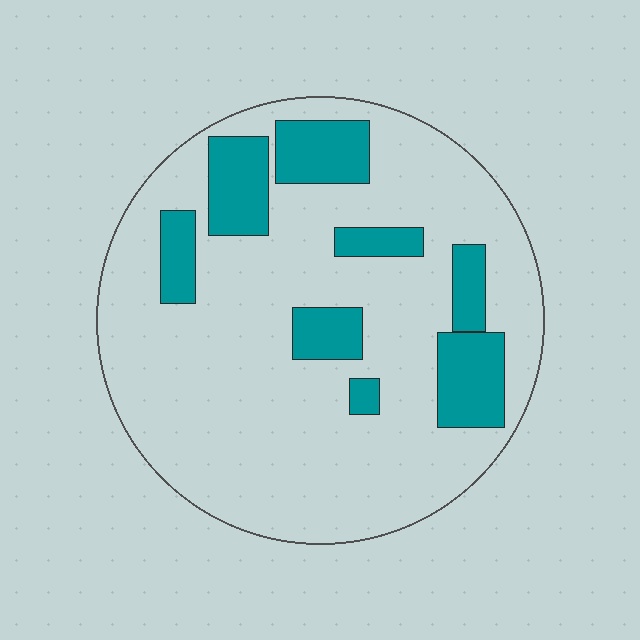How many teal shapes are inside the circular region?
8.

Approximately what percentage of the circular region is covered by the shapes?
Approximately 20%.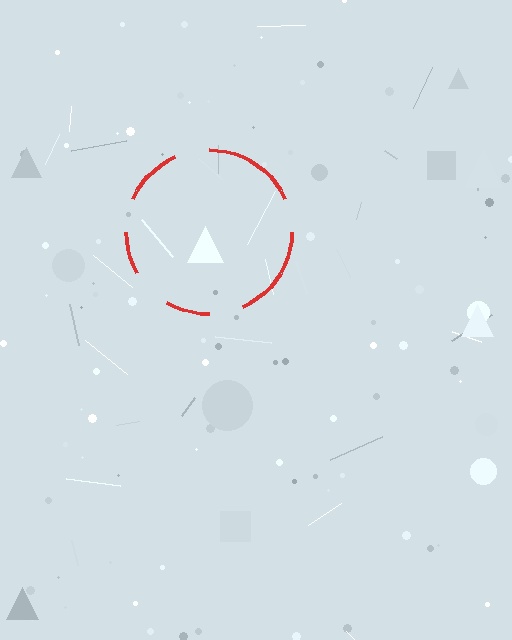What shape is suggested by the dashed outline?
The dashed outline suggests a circle.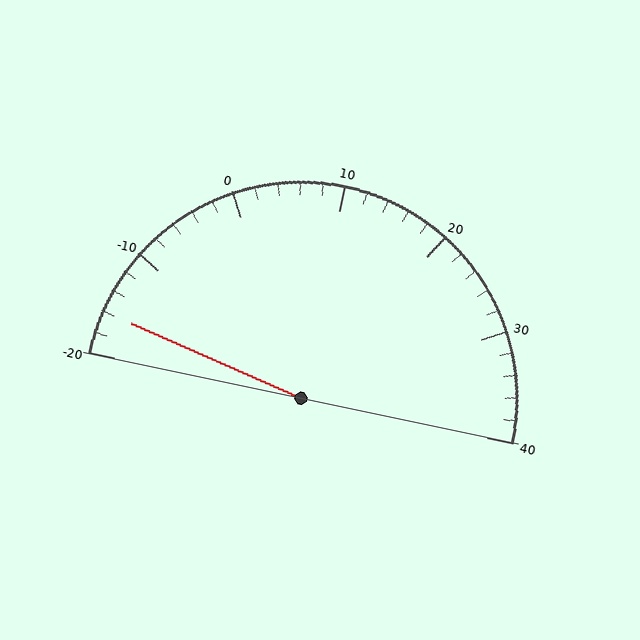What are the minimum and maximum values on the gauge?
The gauge ranges from -20 to 40.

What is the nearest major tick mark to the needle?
The nearest major tick mark is -20.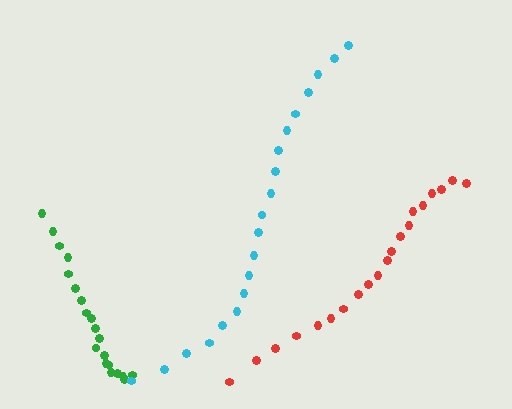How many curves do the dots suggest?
There are 3 distinct paths.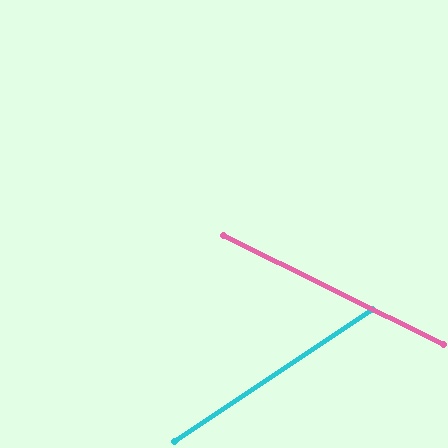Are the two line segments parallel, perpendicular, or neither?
Neither parallel nor perpendicular — they differ by about 60°.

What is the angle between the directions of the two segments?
Approximately 60 degrees.